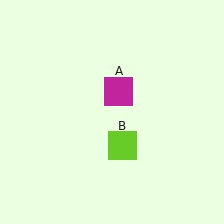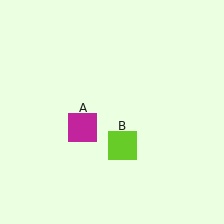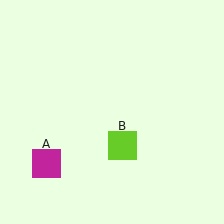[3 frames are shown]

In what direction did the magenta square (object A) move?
The magenta square (object A) moved down and to the left.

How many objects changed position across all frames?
1 object changed position: magenta square (object A).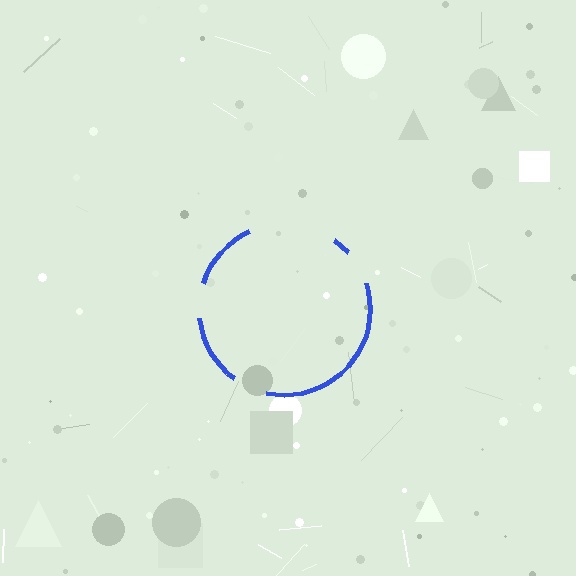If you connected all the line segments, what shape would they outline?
They would outline a circle.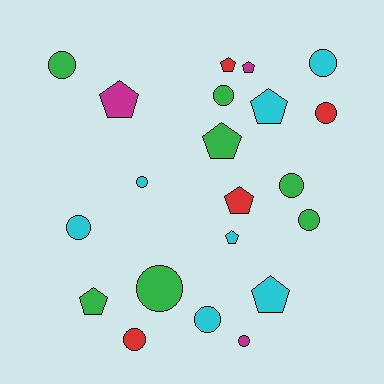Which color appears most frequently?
Cyan, with 7 objects.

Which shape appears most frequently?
Circle, with 12 objects.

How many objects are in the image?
There are 21 objects.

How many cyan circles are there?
There are 4 cyan circles.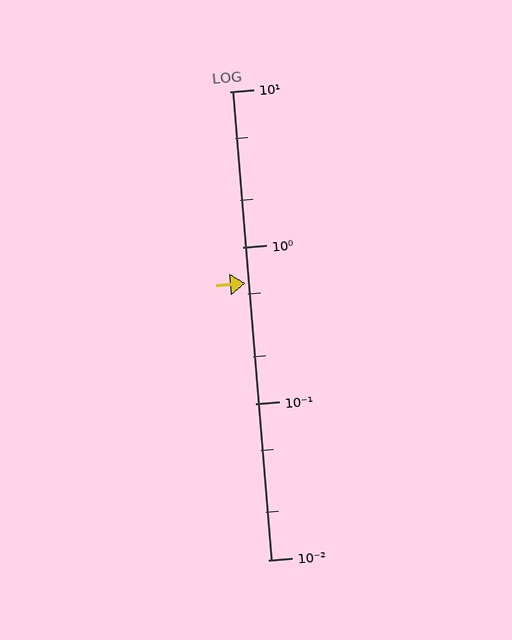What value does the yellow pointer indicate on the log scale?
The pointer indicates approximately 0.59.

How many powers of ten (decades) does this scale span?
The scale spans 3 decades, from 0.01 to 10.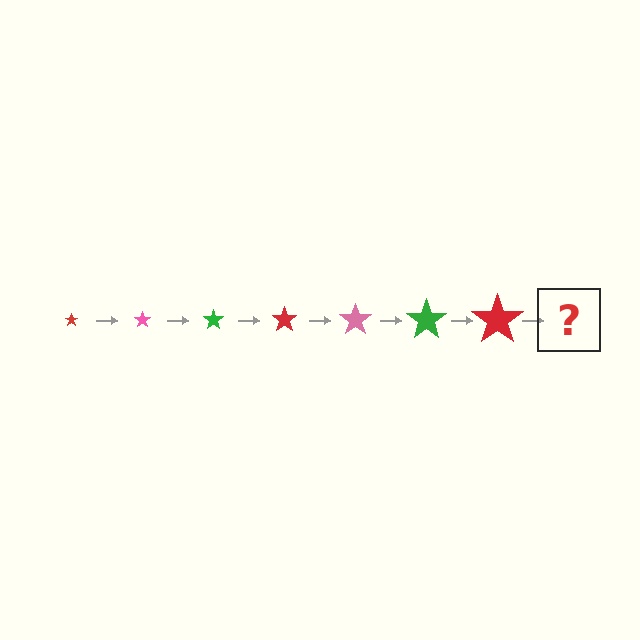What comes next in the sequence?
The next element should be a pink star, larger than the previous one.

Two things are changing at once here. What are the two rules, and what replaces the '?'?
The two rules are that the star grows larger each step and the color cycles through red, pink, and green. The '?' should be a pink star, larger than the previous one.